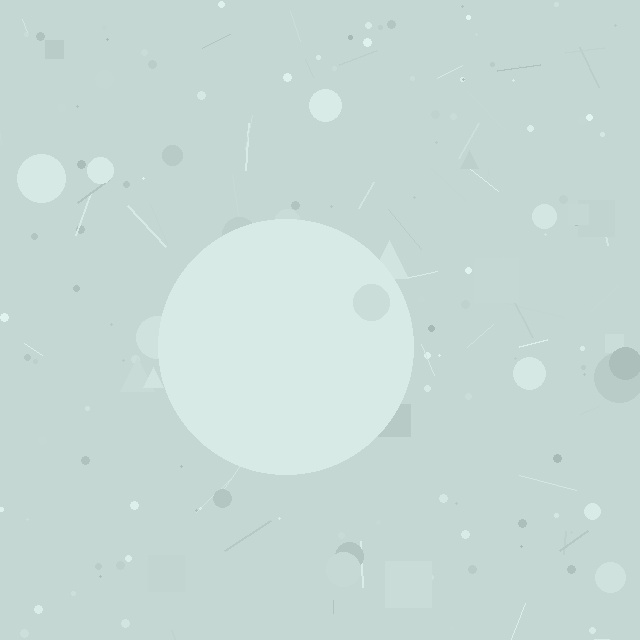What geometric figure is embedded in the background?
A circle is embedded in the background.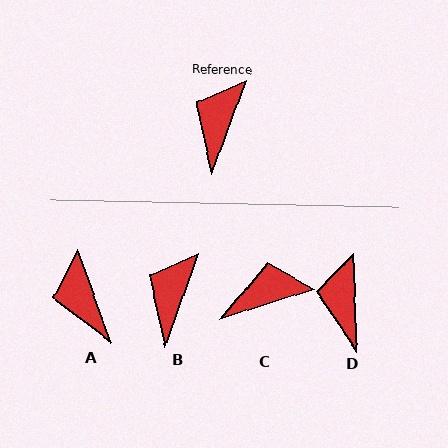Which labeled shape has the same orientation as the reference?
B.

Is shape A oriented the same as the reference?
No, it is off by about 40 degrees.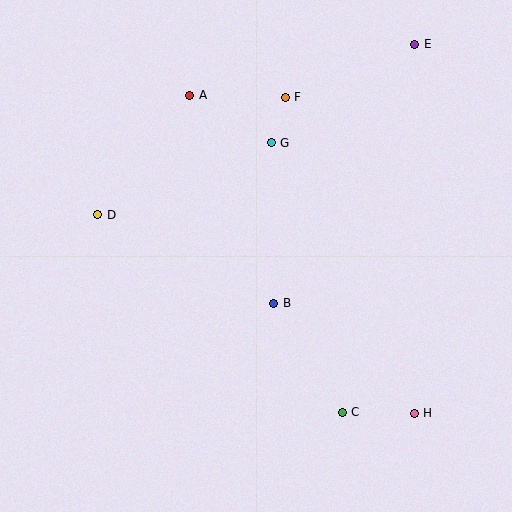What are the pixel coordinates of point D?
Point D is at (98, 215).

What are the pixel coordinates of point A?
Point A is at (190, 95).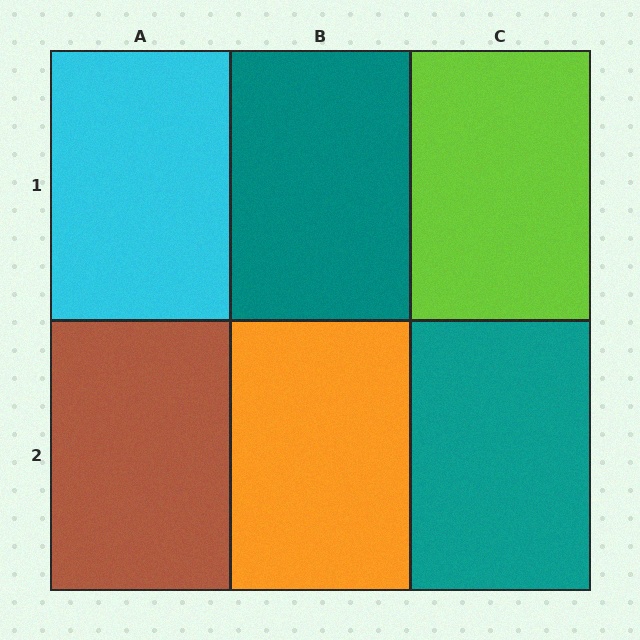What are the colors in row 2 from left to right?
Brown, orange, teal.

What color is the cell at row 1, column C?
Lime.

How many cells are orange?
1 cell is orange.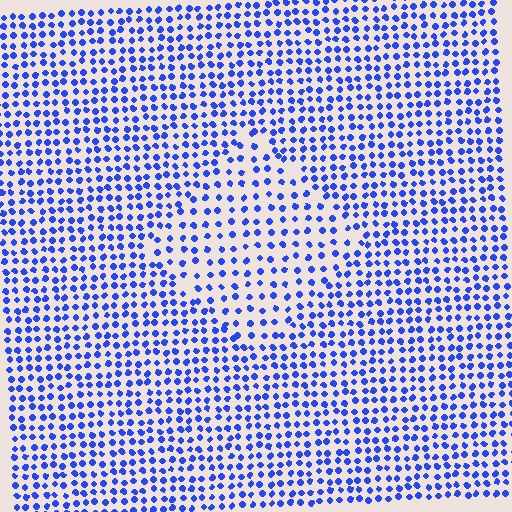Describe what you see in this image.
The image contains small blue elements arranged at two different densities. A diamond-shaped region is visible where the elements are less densely packed than the surrounding area.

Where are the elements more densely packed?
The elements are more densely packed outside the diamond boundary.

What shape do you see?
I see a diamond.